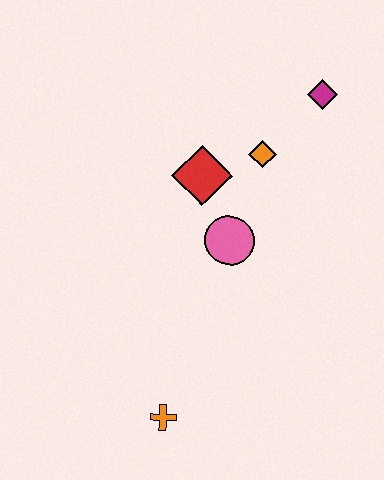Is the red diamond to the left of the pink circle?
Yes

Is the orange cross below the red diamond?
Yes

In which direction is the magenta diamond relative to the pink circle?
The magenta diamond is above the pink circle.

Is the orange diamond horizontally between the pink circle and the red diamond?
No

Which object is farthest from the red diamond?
The orange cross is farthest from the red diamond.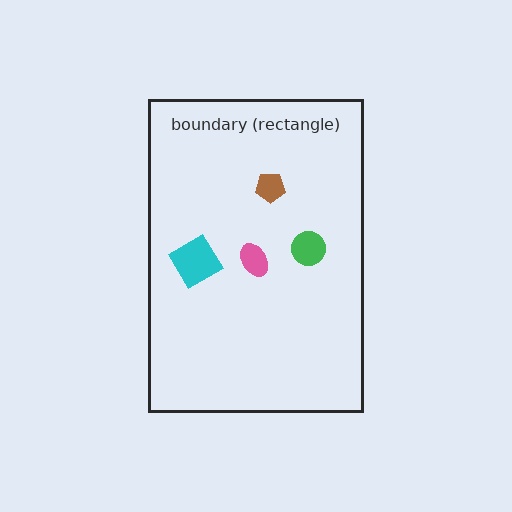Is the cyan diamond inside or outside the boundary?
Inside.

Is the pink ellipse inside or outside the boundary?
Inside.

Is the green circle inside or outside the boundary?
Inside.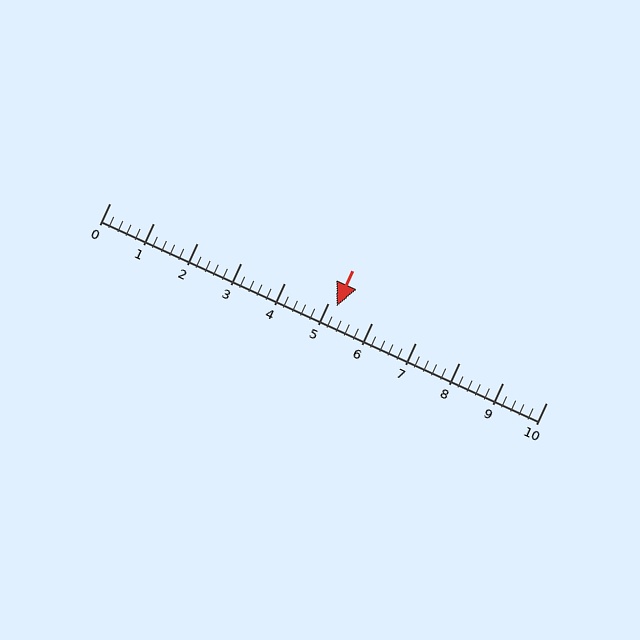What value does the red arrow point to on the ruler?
The red arrow points to approximately 5.2.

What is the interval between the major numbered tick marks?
The major tick marks are spaced 1 units apart.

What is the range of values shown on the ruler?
The ruler shows values from 0 to 10.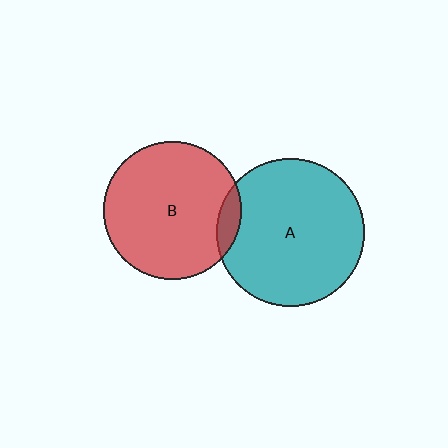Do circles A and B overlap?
Yes.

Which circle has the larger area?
Circle A (teal).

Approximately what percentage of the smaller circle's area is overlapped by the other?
Approximately 10%.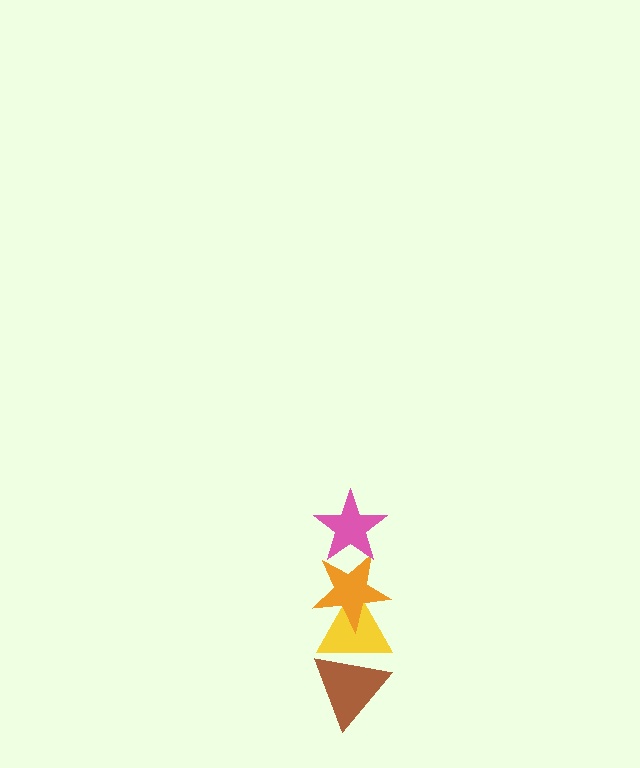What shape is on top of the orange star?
The pink star is on top of the orange star.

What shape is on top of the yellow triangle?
The orange star is on top of the yellow triangle.